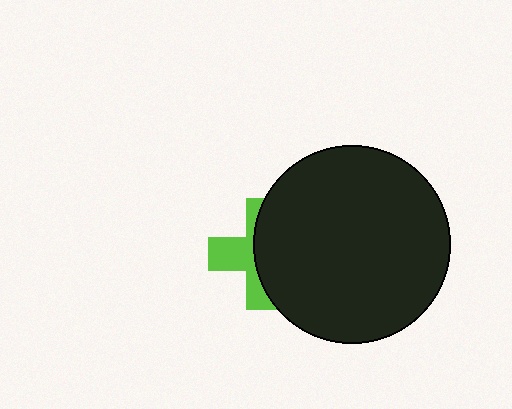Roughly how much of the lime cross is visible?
A small part of it is visible (roughly 42%).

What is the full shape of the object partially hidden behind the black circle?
The partially hidden object is a lime cross.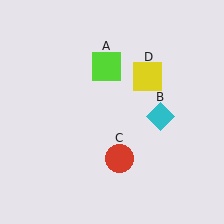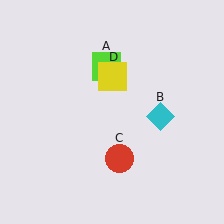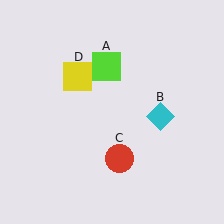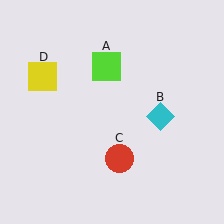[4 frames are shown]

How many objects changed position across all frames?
1 object changed position: yellow square (object D).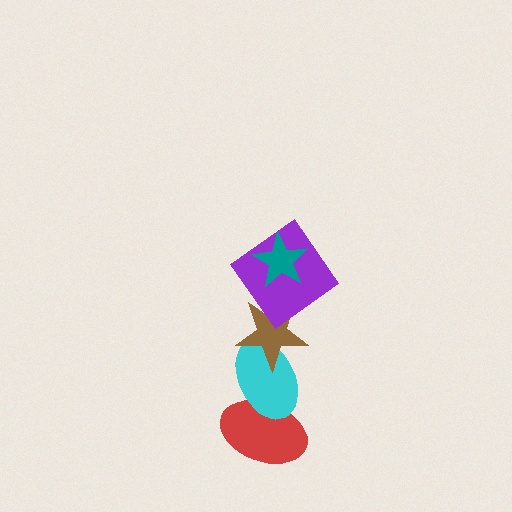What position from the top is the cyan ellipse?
The cyan ellipse is 4th from the top.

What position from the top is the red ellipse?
The red ellipse is 5th from the top.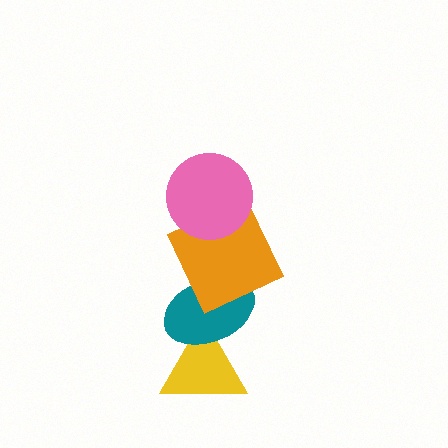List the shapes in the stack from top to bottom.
From top to bottom: the pink circle, the orange square, the teal ellipse, the yellow triangle.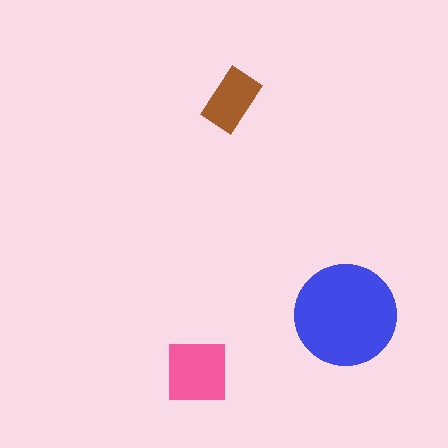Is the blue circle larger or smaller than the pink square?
Larger.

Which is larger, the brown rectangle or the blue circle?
The blue circle.